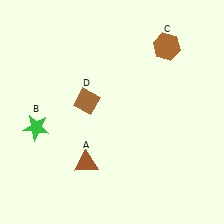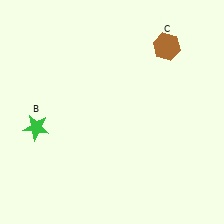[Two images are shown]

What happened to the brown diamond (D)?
The brown diamond (D) was removed in Image 2. It was in the top-left area of Image 1.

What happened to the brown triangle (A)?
The brown triangle (A) was removed in Image 2. It was in the bottom-left area of Image 1.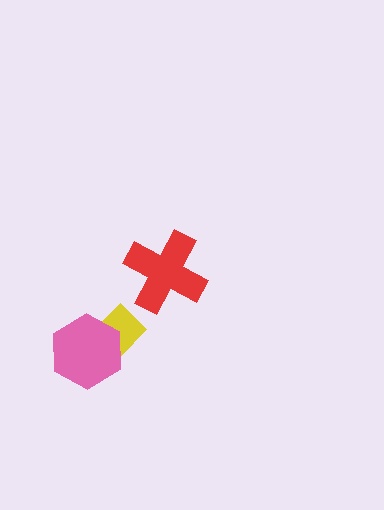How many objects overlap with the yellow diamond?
1 object overlaps with the yellow diamond.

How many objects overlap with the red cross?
0 objects overlap with the red cross.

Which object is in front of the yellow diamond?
The pink hexagon is in front of the yellow diamond.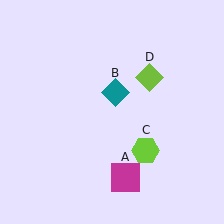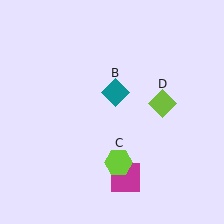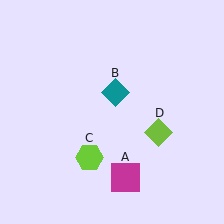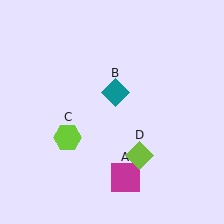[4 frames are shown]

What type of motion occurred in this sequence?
The lime hexagon (object C), lime diamond (object D) rotated clockwise around the center of the scene.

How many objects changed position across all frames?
2 objects changed position: lime hexagon (object C), lime diamond (object D).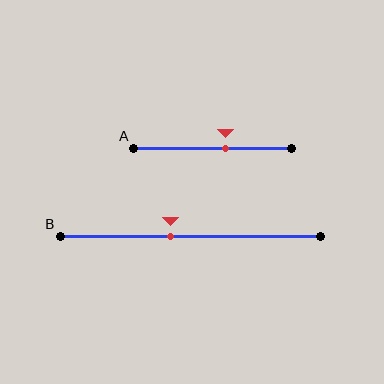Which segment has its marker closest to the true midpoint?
Segment B has its marker closest to the true midpoint.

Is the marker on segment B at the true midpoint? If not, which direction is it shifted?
No, the marker on segment B is shifted to the left by about 7% of the segment length.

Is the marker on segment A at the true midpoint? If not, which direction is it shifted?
No, the marker on segment A is shifted to the right by about 8% of the segment length.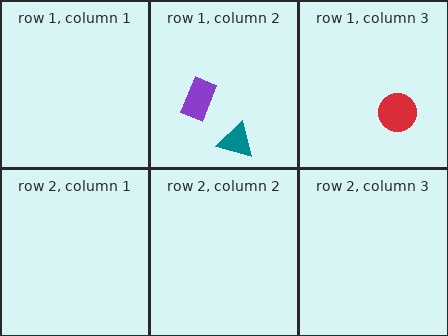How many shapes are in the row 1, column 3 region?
1.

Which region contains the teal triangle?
The row 1, column 2 region.